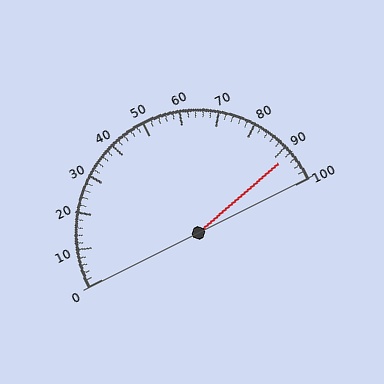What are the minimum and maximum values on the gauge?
The gauge ranges from 0 to 100.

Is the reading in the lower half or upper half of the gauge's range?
The reading is in the upper half of the range (0 to 100).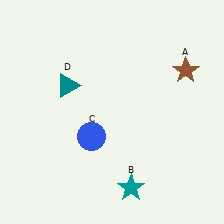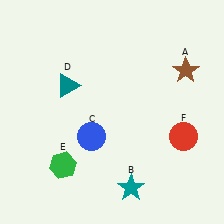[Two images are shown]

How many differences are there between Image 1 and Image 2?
There are 2 differences between the two images.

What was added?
A green hexagon (E), a red circle (F) were added in Image 2.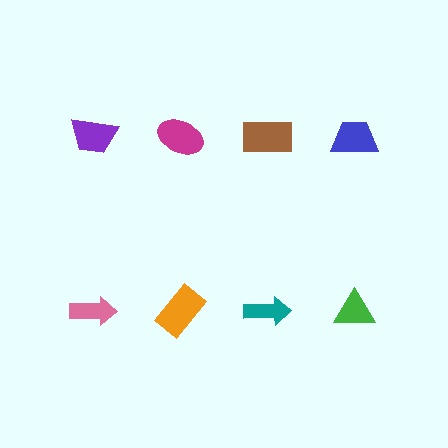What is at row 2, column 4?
A green triangle.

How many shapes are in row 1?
4 shapes.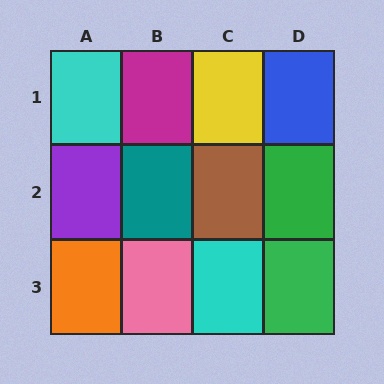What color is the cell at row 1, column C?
Yellow.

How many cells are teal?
1 cell is teal.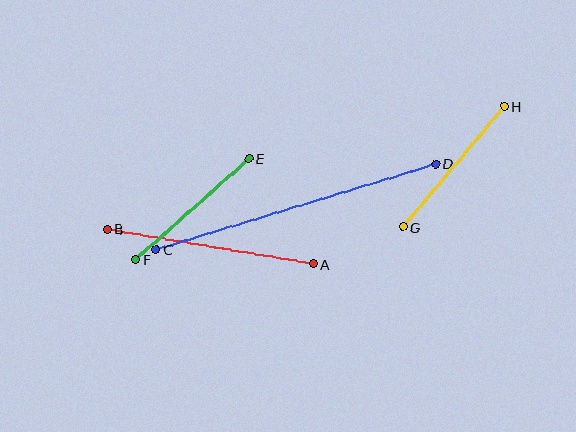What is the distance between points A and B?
The distance is approximately 209 pixels.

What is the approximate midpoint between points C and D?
The midpoint is at approximately (296, 207) pixels.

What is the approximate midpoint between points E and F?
The midpoint is at approximately (192, 209) pixels.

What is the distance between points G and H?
The distance is approximately 158 pixels.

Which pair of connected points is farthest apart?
Points C and D are farthest apart.